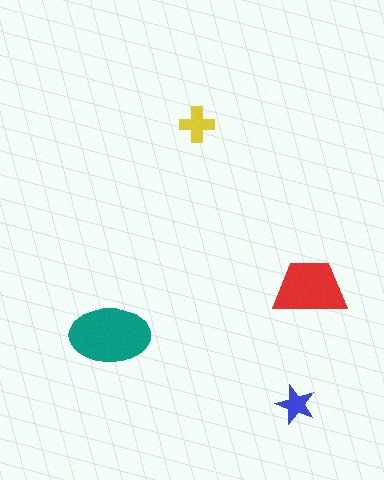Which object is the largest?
The teal ellipse.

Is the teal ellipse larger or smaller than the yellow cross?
Larger.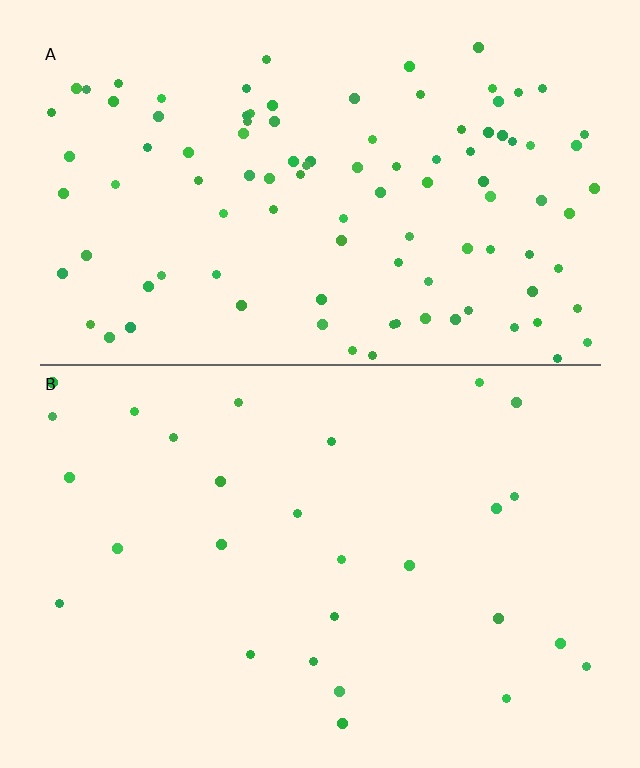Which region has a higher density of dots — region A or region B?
A (the top).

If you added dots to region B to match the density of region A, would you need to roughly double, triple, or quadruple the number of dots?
Approximately quadruple.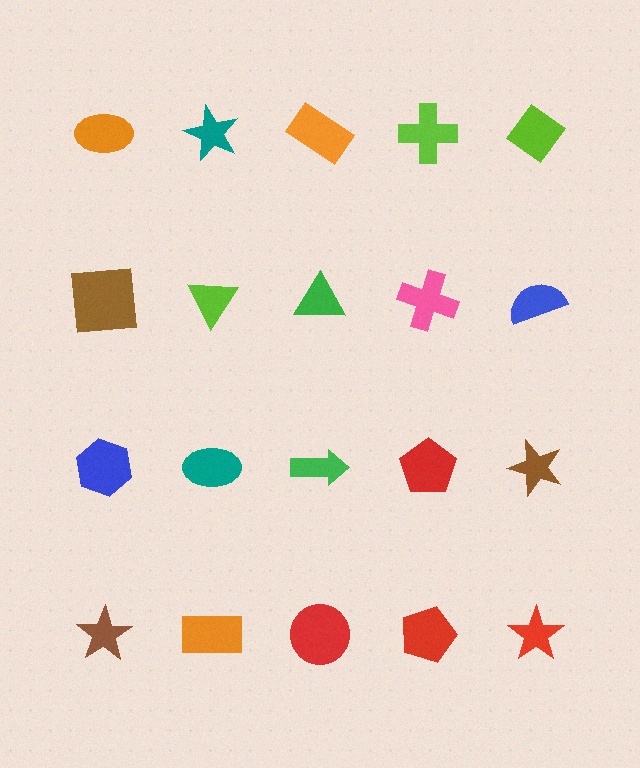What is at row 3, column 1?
A blue hexagon.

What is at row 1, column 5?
A lime diamond.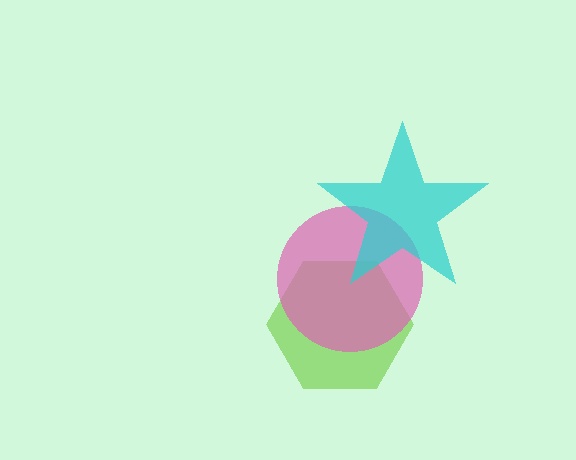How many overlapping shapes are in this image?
There are 3 overlapping shapes in the image.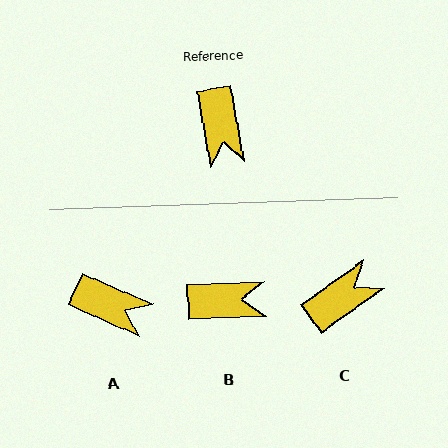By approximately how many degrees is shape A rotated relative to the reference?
Approximately 57 degrees counter-clockwise.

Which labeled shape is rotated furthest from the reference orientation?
C, about 115 degrees away.